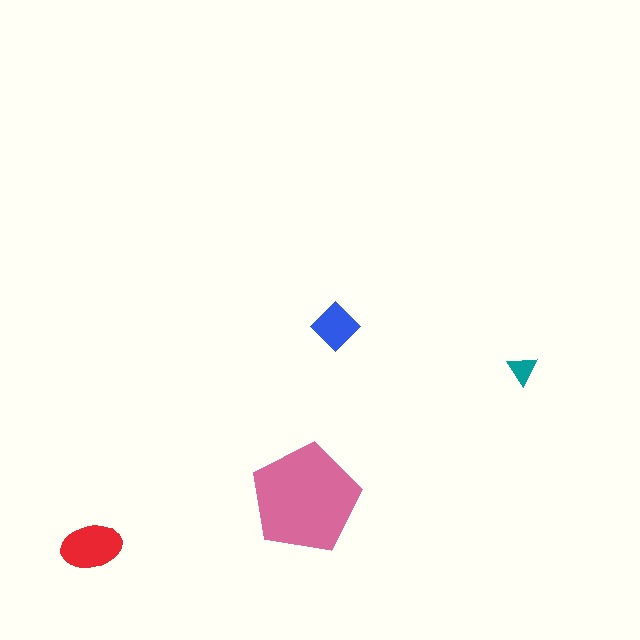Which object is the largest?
The pink pentagon.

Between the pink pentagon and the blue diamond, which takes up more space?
The pink pentagon.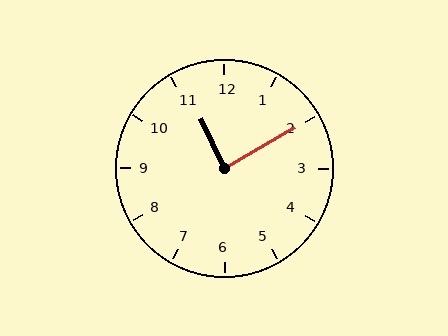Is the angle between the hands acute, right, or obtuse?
It is right.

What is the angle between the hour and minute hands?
Approximately 85 degrees.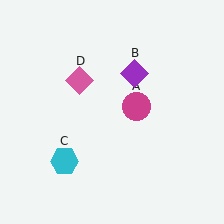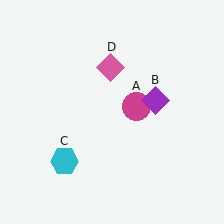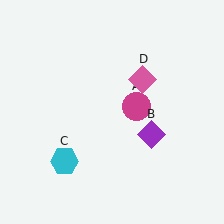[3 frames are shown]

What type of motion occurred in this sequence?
The purple diamond (object B), pink diamond (object D) rotated clockwise around the center of the scene.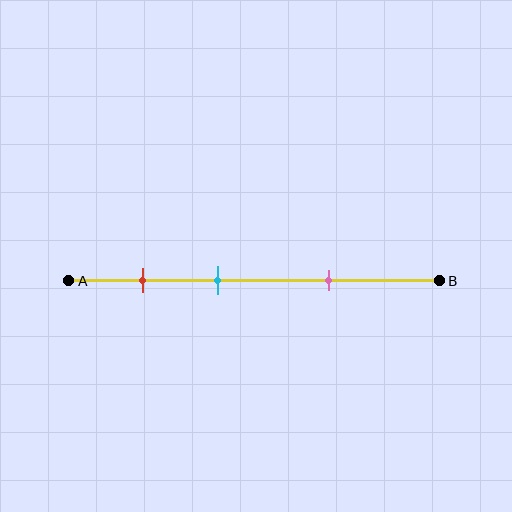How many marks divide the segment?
There are 3 marks dividing the segment.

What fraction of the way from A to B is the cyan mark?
The cyan mark is approximately 40% (0.4) of the way from A to B.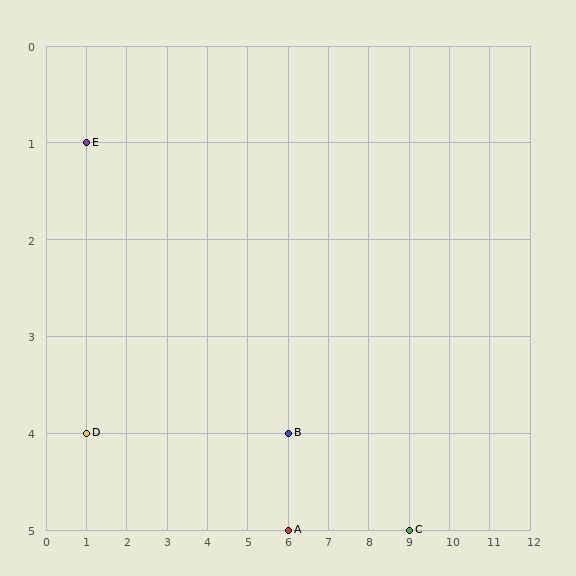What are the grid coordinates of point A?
Point A is at grid coordinates (6, 5).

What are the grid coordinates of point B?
Point B is at grid coordinates (6, 4).